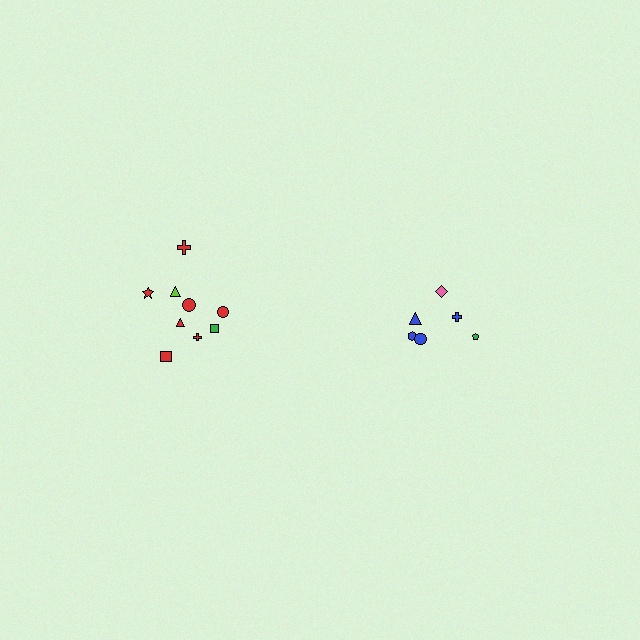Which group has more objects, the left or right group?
The left group.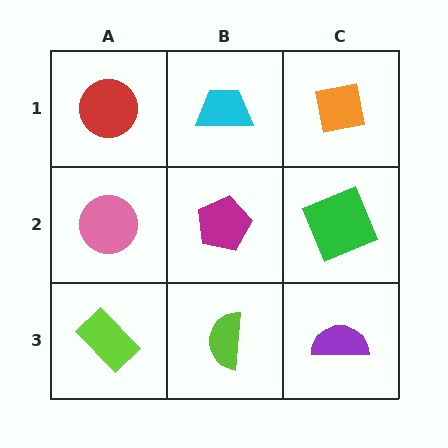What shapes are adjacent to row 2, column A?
A red circle (row 1, column A), a lime rectangle (row 3, column A), a magenta pentagon (row 2, column B).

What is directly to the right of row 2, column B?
A green square.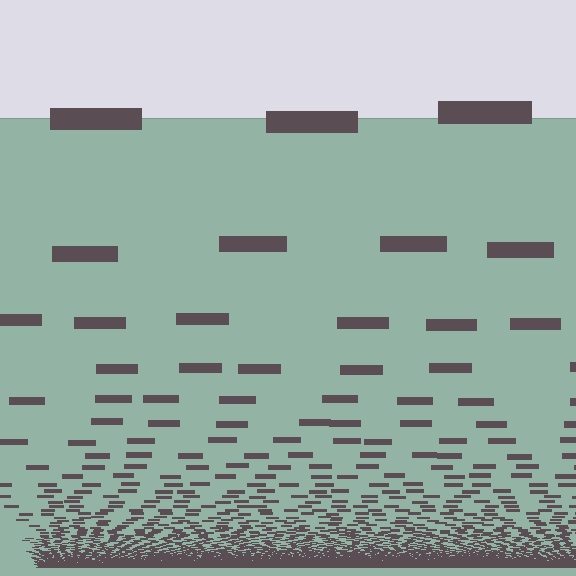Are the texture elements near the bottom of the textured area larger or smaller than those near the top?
Smaller. The gradient is inverted — elements near the bottom are smaller and denser.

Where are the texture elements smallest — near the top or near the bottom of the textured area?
Near the bottom.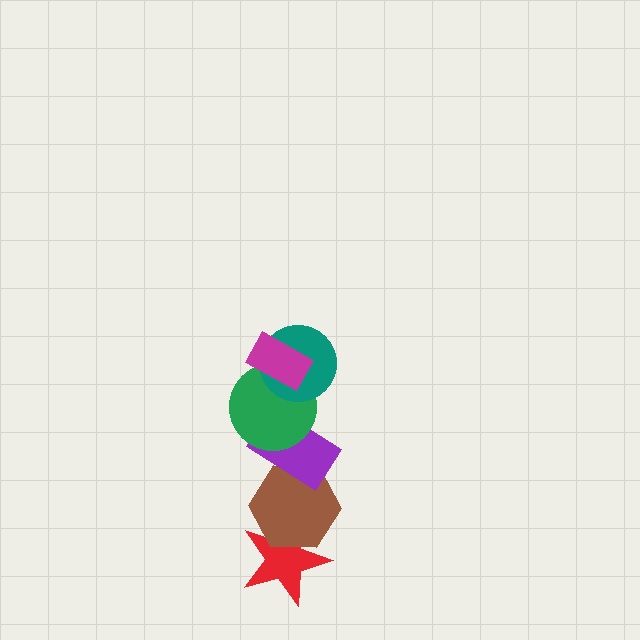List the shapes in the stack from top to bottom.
From top to bottom: the magenta rectangle, the teal circle, the green circle, the purple rectangle, the brown hexagon, the red star.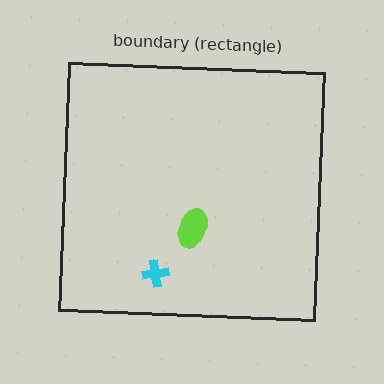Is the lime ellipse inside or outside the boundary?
Inside.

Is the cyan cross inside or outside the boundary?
Inside.